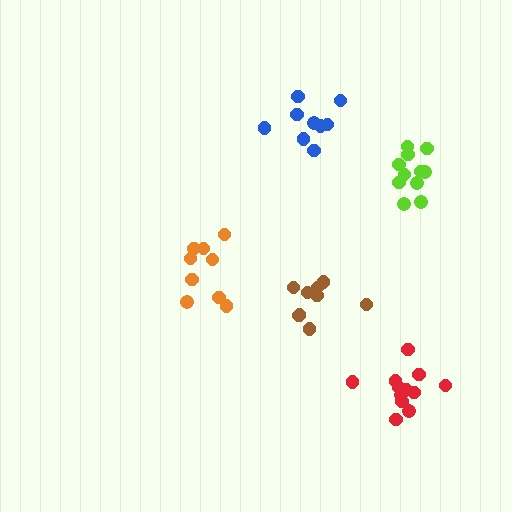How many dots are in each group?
Group 1: 11 dots, Group 2: 9 dots, Group 3: 9 dots, Group 4: 9 dots, Group 5: 12 dots (50 total).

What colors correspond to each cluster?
The clusters are colored: lime, brown, orange, blue, red.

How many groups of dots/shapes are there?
There are 5 groups.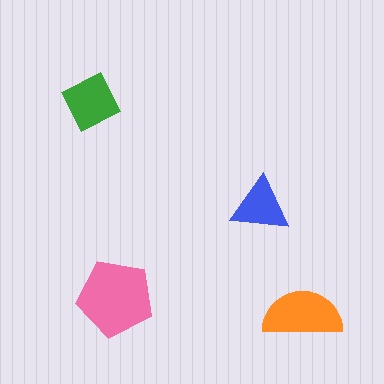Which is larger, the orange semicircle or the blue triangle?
The orange semicircle.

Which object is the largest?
The pink pentagon.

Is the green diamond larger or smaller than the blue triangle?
Larger.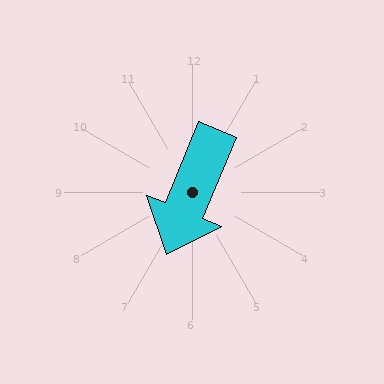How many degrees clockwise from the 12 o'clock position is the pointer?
Approximately 202 degrees.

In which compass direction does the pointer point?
South.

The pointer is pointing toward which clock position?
Roughly 7 o'clock.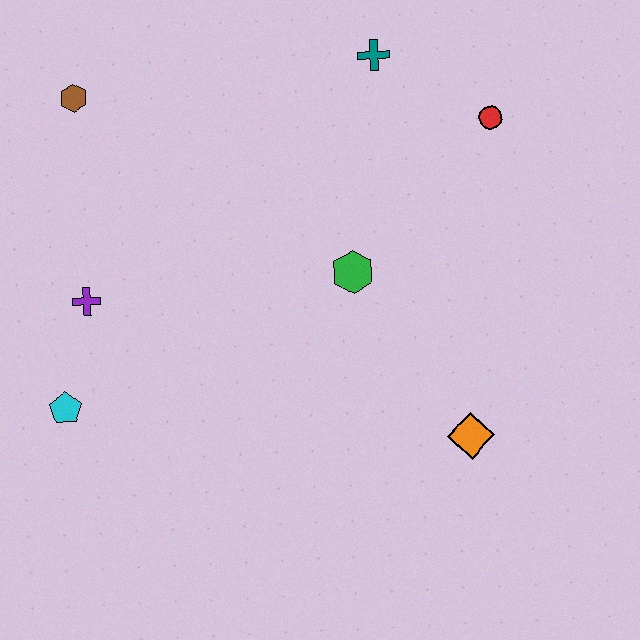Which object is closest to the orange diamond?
The green hexagon is closest to the orange diamond.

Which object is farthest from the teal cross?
The cyan pentagon is farthest from the teal cross.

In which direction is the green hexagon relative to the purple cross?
The green hexagon is to the right of the purple cross.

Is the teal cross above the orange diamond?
Yes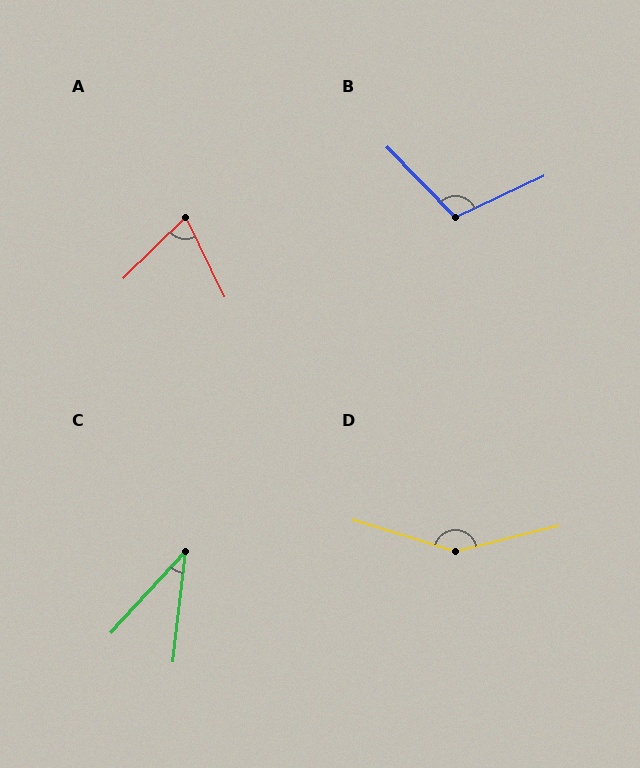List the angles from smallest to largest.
C (36°), A (72°), B (109°), D (149°).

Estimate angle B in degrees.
Approximately 109 degrees.